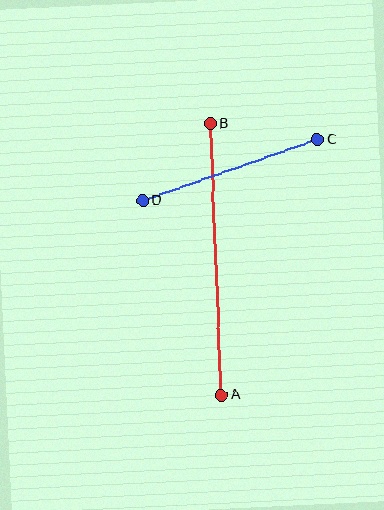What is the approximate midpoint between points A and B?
The midpoint is at approximately (216, 259) pixels.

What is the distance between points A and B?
The distance is approximately 271 pixels.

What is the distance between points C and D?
The distance is approximately 185 pixels.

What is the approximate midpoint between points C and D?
The midpoint is at approximately (230, 170) pixels.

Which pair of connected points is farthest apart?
Points A and B are farthest apart.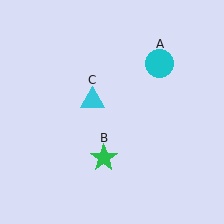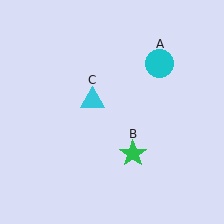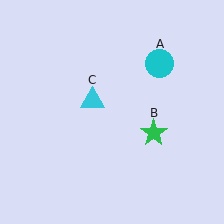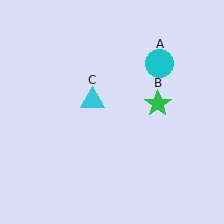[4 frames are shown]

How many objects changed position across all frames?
1 object changed position: green star (object B).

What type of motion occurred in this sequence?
The green star (object B) rotated counterclockwise around the center of the scene.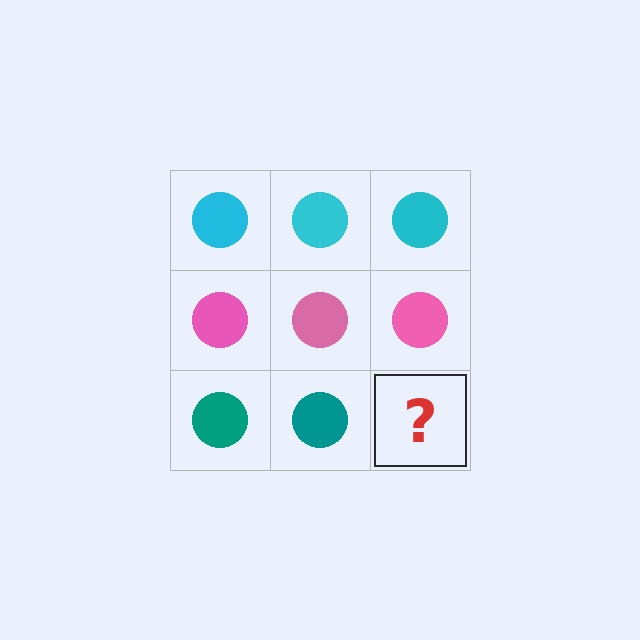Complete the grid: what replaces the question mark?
The question mark should be replaced with a teal circle.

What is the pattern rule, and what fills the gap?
The rule is that each row has a consistent color. The gap should be filled with a teal circle.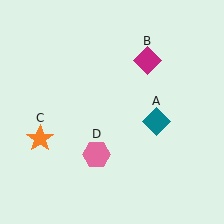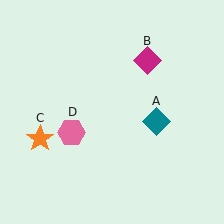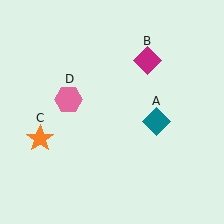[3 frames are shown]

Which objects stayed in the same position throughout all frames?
Teal diamond (object A) and magenta diamond (object B) and orange star (object C) remained stationary.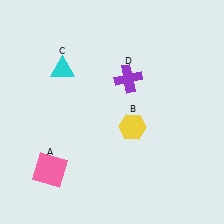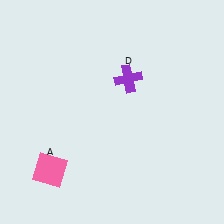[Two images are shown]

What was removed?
The cyan triangle (C), the yellow hexagon (B) were removed in Image 2.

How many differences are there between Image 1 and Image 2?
There are 2 differences between the two images.